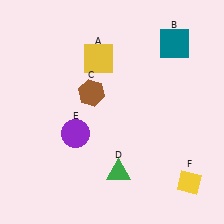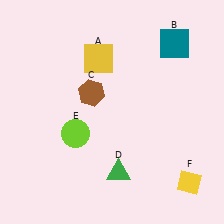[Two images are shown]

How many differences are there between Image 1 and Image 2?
There is 1 difference between the two images.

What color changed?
The circle (E) changed from purple in Image 1 to lime in Image 2.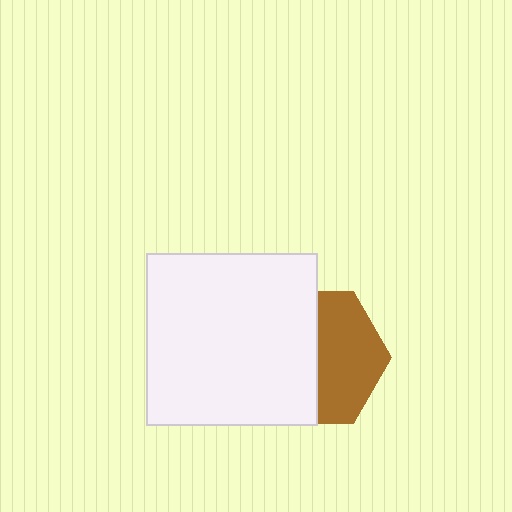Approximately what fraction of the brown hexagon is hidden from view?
Roughly 52% of the brown hexagon is hidden behind the white square.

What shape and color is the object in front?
The object in front is a white square.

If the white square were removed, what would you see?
You would see the complete brown hexagon.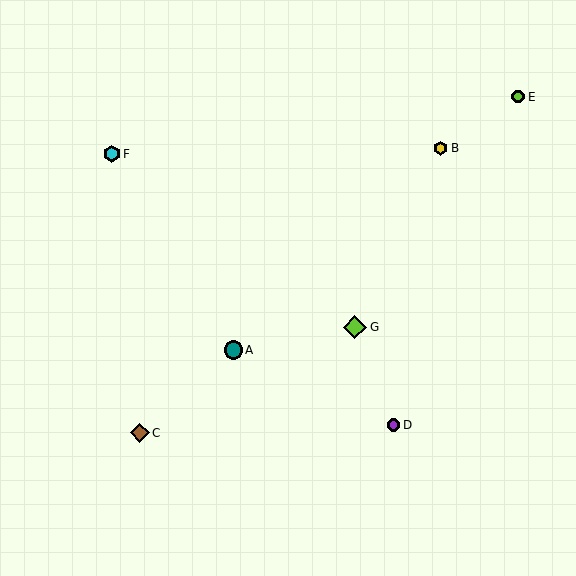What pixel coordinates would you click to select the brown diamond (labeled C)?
Click at (140, 433) to select the brown diamond C.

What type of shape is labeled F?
Shape F is a cyan hexagon.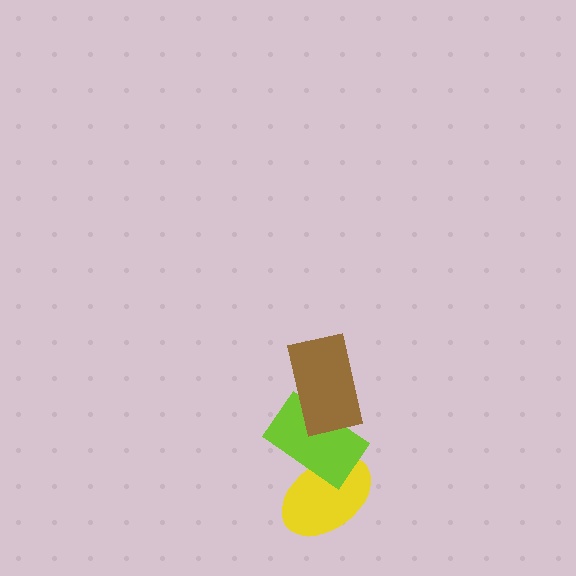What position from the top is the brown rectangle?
The brown rectangle is 1st from the top.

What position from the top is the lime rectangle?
The lime rectangle is 2nd from the top.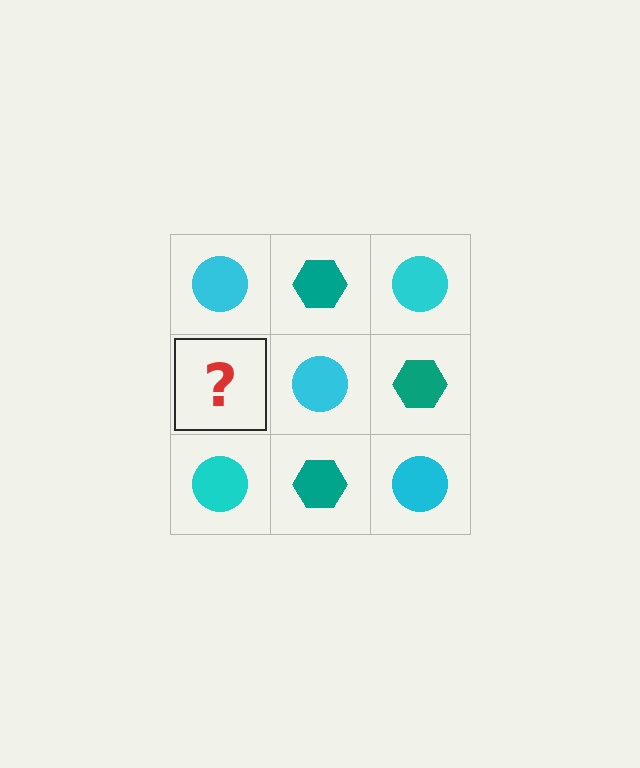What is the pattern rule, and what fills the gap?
The rule is that it alternates cyan circle and teal hexagon in a checkerboard pattern. The gap should be filled with a teal hexagon.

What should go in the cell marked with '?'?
The missing cell should contain a teal hexagon.